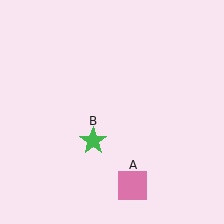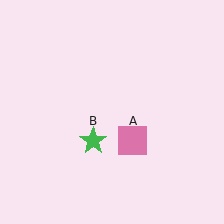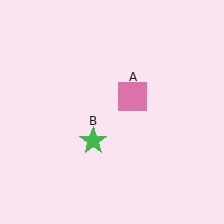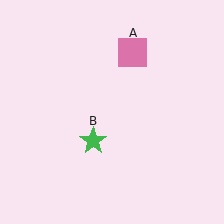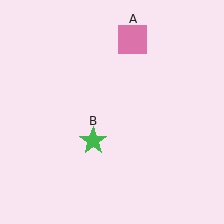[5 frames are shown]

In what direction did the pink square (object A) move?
The pink square (object A) moved up.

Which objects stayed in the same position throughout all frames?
Green star (object B) remained stationary.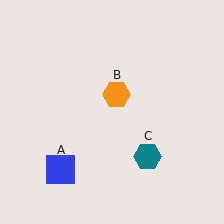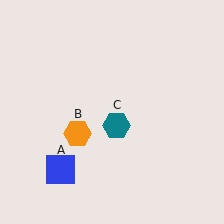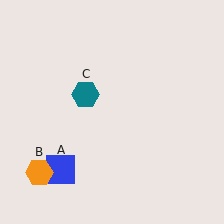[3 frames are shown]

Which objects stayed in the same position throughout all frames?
Blue square (object A) remained stationary.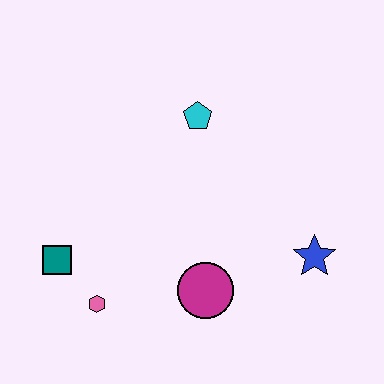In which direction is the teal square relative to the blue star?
The teal square is to the left of the blue star.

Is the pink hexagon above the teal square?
No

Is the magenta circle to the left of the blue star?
Yes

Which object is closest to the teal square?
The pink hexagon is closest to the teal square.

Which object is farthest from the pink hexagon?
The blue star is farthest from the pink hexagon.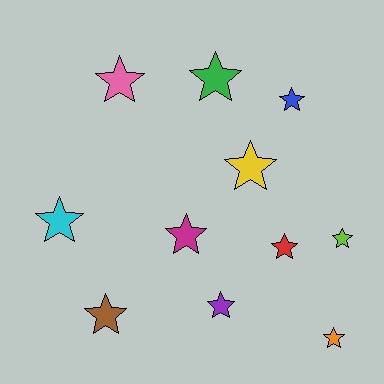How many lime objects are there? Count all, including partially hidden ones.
There is 1 lime object.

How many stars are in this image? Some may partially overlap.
There are 11 stars.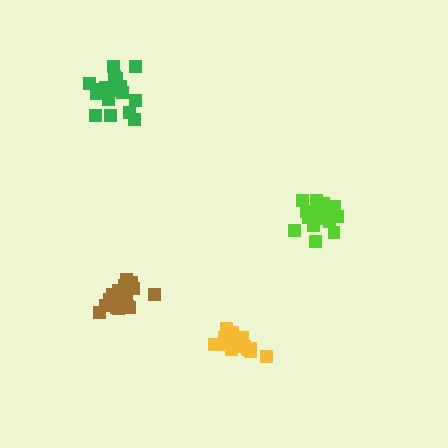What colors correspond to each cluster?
The clusters are colored: lime, green, brown, yellow.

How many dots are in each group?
Group 1: 16 dots, Group 2: 19 dots, Group 3: 19 dots, Group 4: 15 dots (69 total).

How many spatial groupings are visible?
There are 4 spatial groupings.